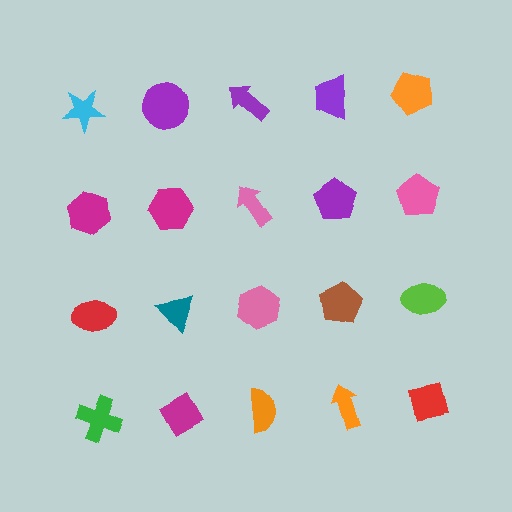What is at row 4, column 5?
A red square.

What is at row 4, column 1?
A green cross.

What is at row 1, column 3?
A purple arrow.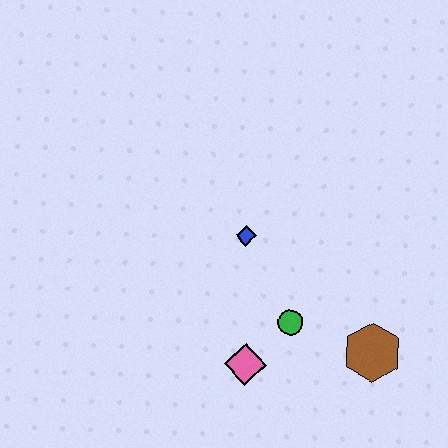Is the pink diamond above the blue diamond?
No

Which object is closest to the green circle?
The pink diamond is closest to the green circle.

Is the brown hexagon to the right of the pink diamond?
Yes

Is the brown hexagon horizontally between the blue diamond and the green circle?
No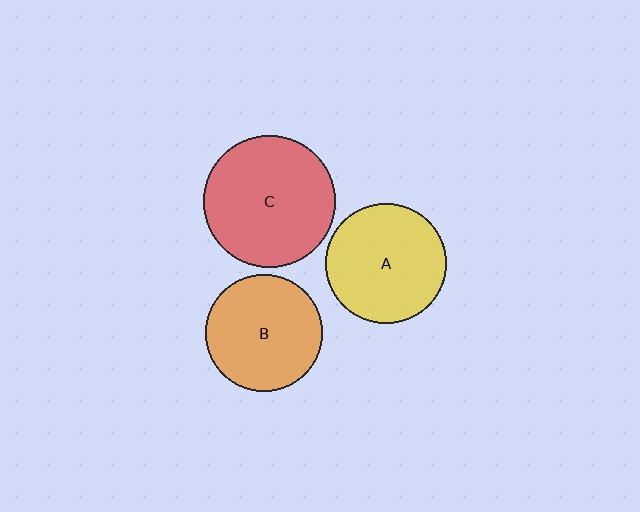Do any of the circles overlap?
No, none of the circles overlap.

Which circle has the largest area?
Circle C (red).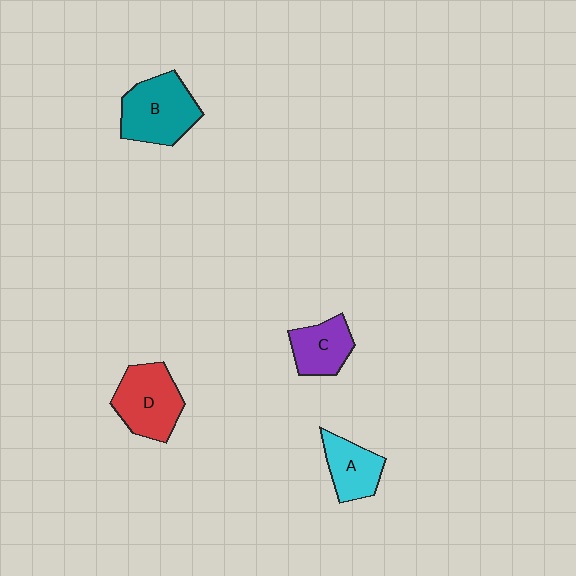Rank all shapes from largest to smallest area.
From largest to smallest: B (teal), D (red), C (purple), A (cyan).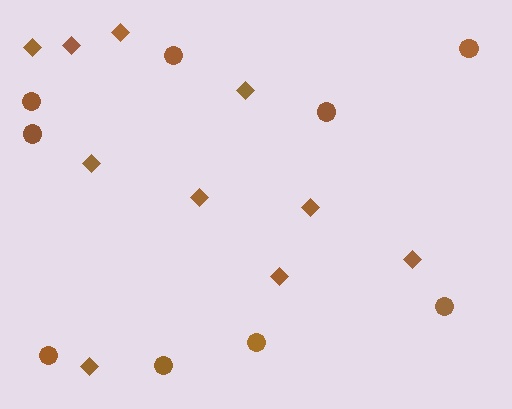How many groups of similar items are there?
There are 2 groups: one group of circles (9) and one group of diamonds (10).